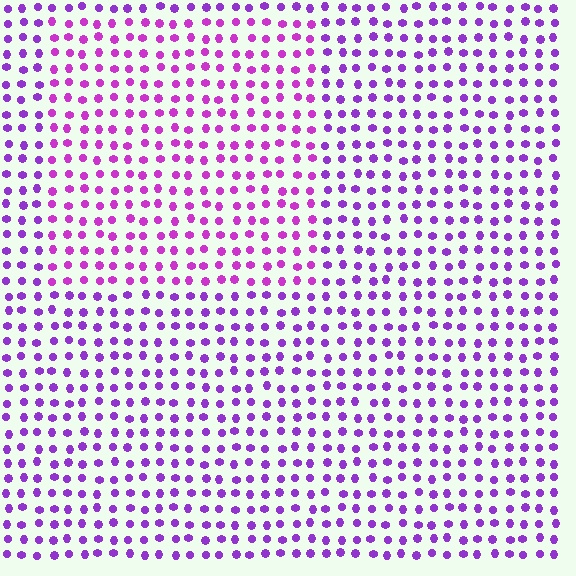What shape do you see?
I see a rectangle.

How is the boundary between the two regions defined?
The boundary is defined purely by a slight shift in hue (about 24 degrees). Spacing, size, and orientation are identical on both sides.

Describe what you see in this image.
The image is filled with small purple elements in a uniform arrangement. A rectangle-shaped region is visible where the elements are tinted to a slightly different hue, forming a subtle color boundary.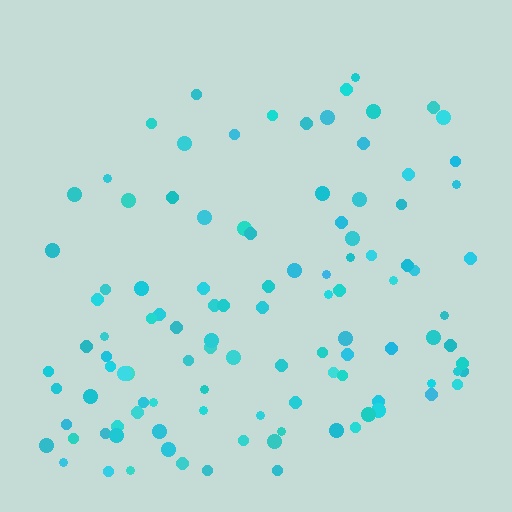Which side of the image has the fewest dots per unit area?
The top.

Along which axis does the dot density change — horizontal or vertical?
Vertical.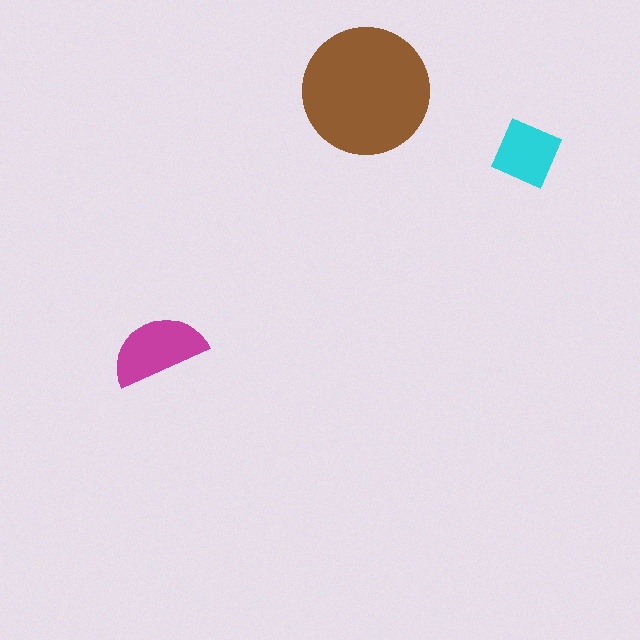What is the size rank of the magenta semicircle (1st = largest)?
2nd.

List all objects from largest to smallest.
The brown circle, the magenta semicircle, the cyan square.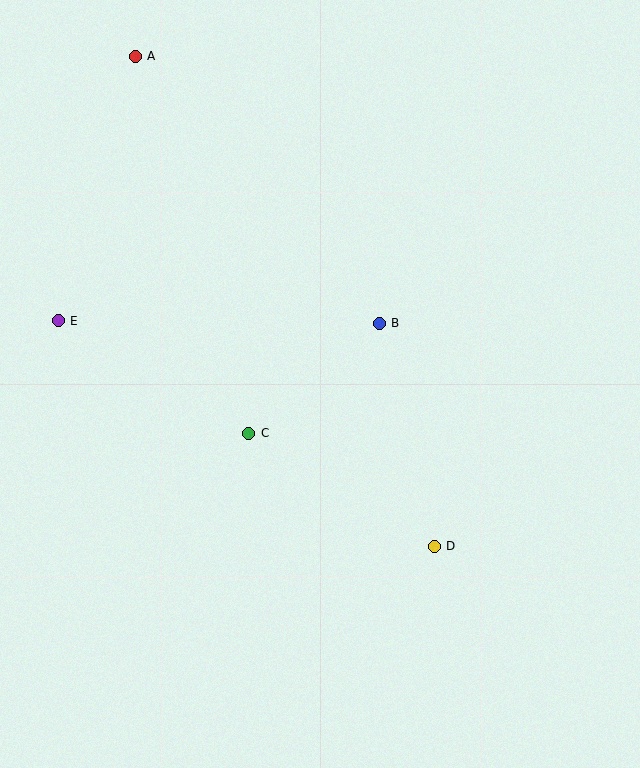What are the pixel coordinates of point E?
Point E is at (58, 321).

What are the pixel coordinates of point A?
Point A is at (135, 56).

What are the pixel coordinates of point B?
Point B is at (379, 323).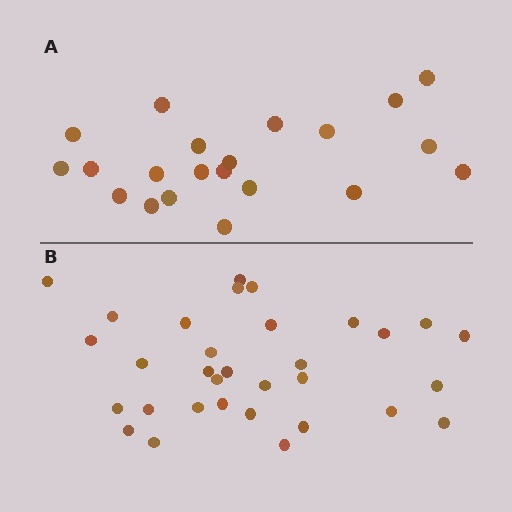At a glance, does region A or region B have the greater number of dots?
Region B (the bottom region) has more dots.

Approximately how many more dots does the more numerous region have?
Region B has roughly 12 or so more dots than region A.